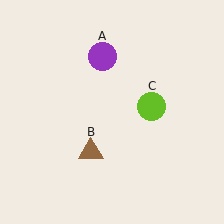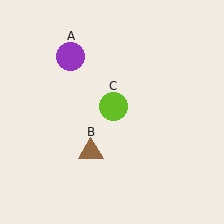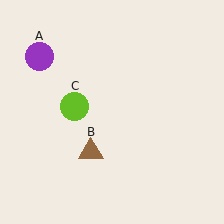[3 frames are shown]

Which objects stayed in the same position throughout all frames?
Brown triangle (object B) remained stationary.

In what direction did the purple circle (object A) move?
The purple circle (object A) moved left.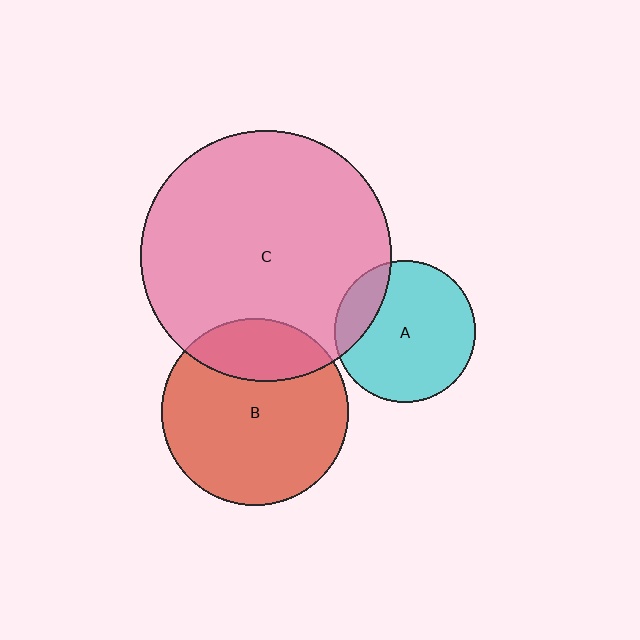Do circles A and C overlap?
Yes.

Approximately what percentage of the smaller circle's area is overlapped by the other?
Approximately 20%.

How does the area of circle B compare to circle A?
Approximately 1.7 times.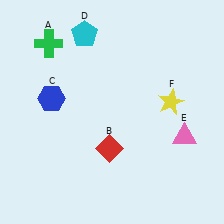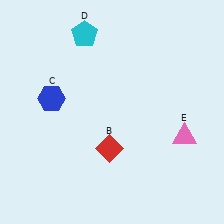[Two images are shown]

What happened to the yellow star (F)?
The yellow star (F) was removed in Image 2. It was in the top-right area of Image 1.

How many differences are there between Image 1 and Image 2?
There are 2 differences between the two images.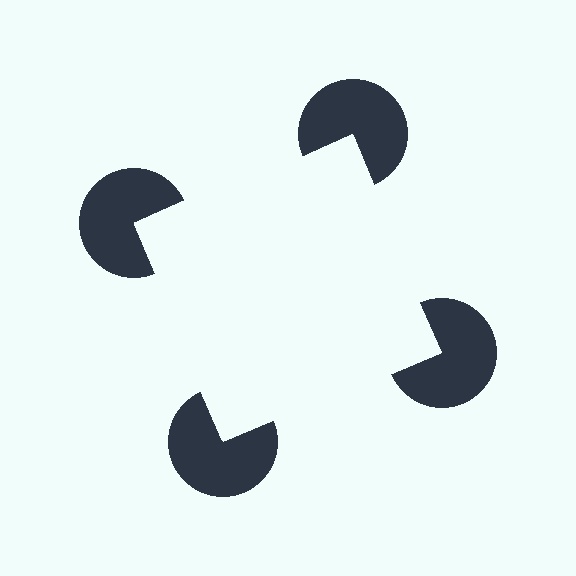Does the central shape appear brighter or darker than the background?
It typically appears slightly brighter than the background, even though no actual brightness change is drawn.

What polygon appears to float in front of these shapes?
An illusory square — its edges are inferred from the aligned wedge cuts in the pac-man discs, not physically drawn.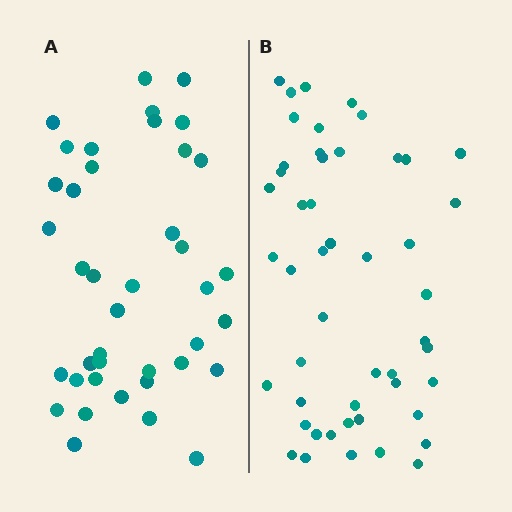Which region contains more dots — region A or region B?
Region B (the right region) has more dots.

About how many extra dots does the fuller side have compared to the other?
Region B has roughly 8 or so more dots than region A.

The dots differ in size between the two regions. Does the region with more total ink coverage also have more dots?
No. Region A has more total ink coverage because its dots are larger, but region B actually contains more individual dots. Total area can be misleading — the number of items is what matters here.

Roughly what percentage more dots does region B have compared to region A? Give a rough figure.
About 20% more.